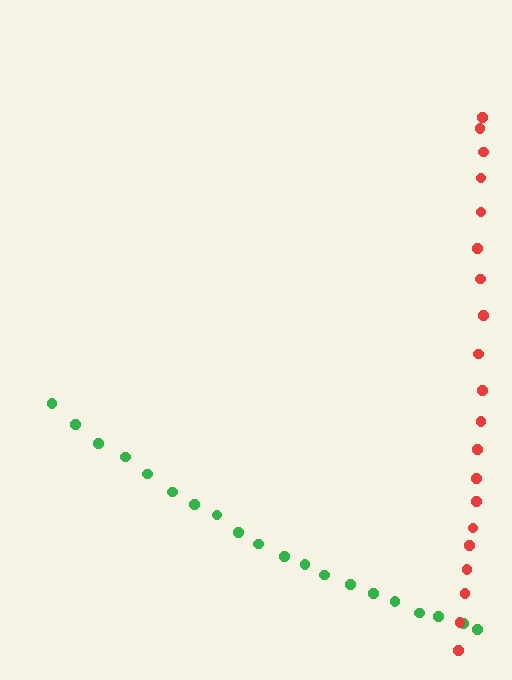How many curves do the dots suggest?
There are 2 distinct paths.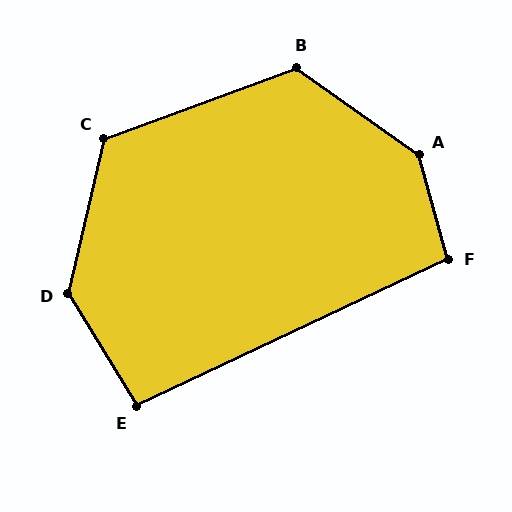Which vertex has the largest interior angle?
A, at approximately 140 degrees.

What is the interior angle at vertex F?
Approximately 100 degrees (obtuse).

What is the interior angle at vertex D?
Approximately 135 degrees (obtuse).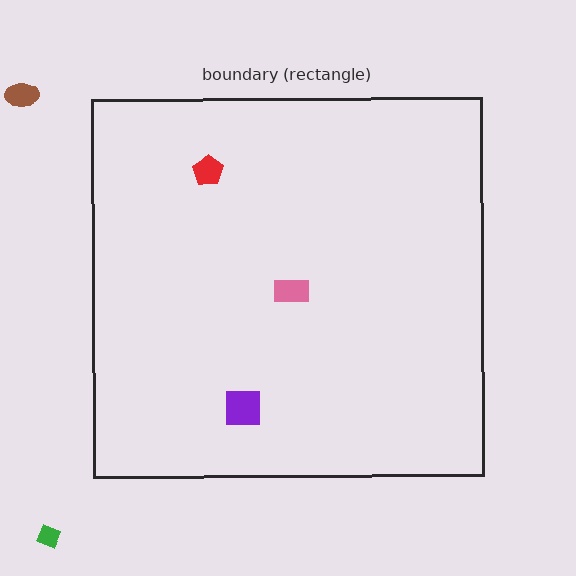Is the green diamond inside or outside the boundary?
Outside.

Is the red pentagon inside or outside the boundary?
Inside.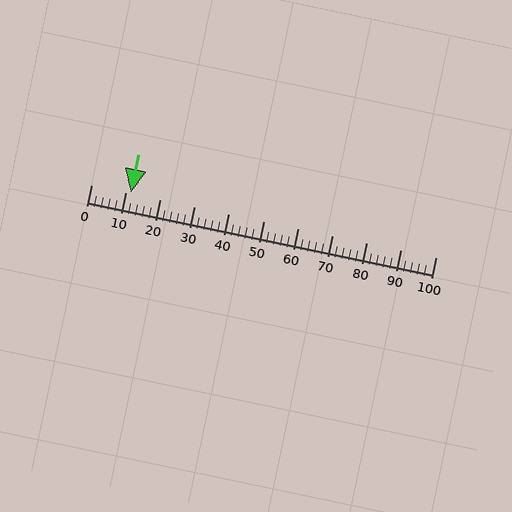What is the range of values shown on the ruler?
The ruler shows values from 0 to 100.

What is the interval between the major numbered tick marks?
The major tick marks are spaced 10 units apart.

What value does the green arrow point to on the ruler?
The green arrow points to approximately 12.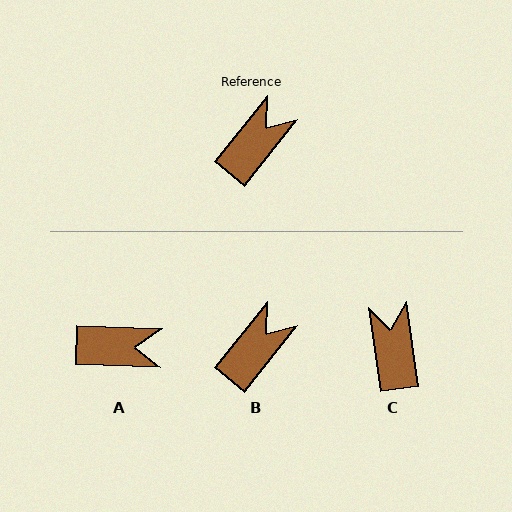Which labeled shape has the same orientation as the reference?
B.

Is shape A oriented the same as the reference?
No, it is off by about 53 degrees.